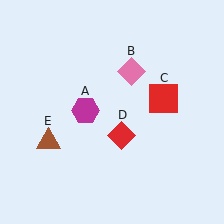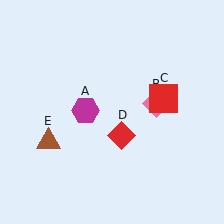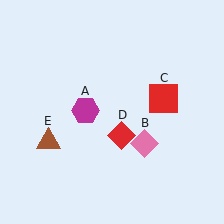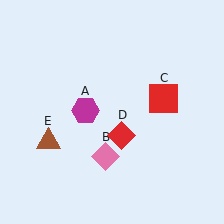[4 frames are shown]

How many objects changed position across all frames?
1 object changed position: pink diamond (object B).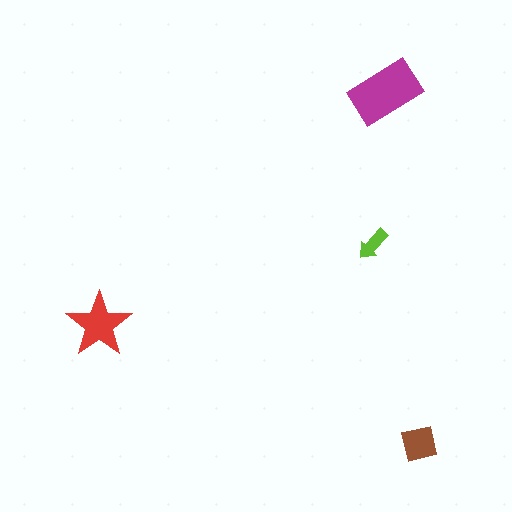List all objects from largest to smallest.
The magenta rectangle, the red star, the brown square, the lime arrow.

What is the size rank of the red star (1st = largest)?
2nd.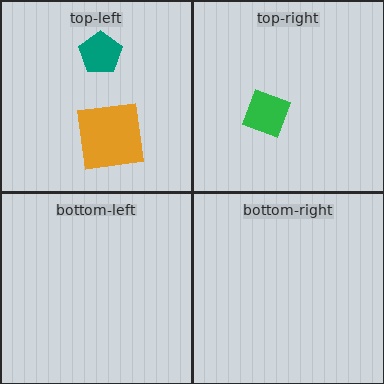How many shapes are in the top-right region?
1.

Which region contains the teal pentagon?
The top-left region.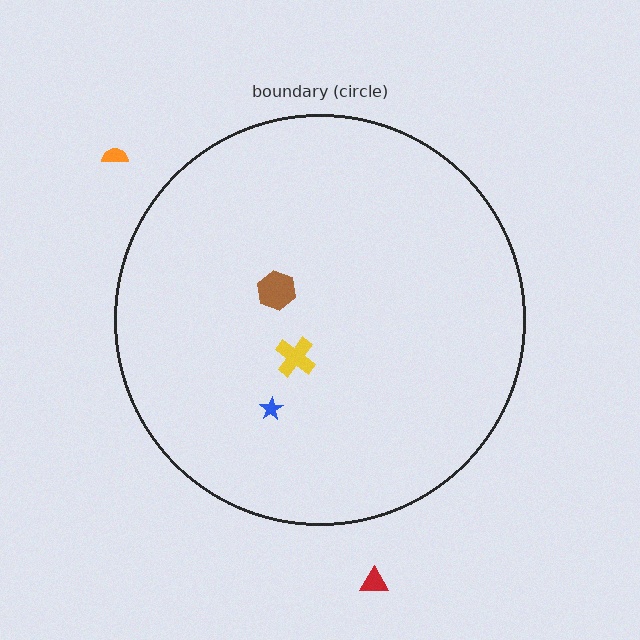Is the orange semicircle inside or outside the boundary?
Outside.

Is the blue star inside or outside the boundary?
Inside.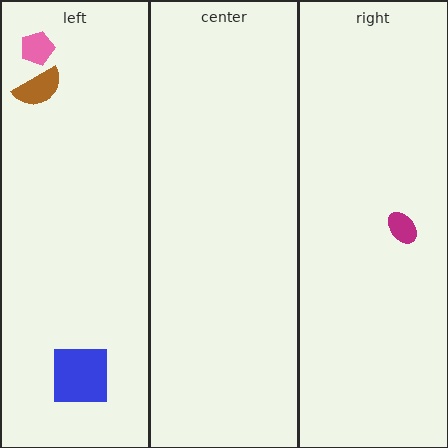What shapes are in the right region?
The magenta ellipse.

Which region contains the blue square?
The left region.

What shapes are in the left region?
The pink pentagon, the blue square, the brown semicircle.